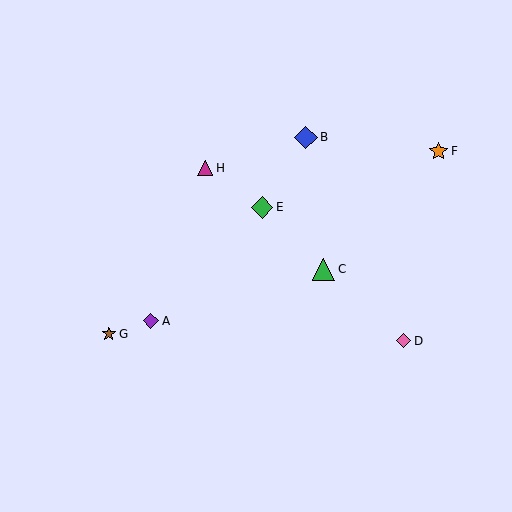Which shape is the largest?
The blue diamond (labeled B) is the largest.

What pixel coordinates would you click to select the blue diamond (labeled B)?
Click at (306, 137) to select the blue diamond B.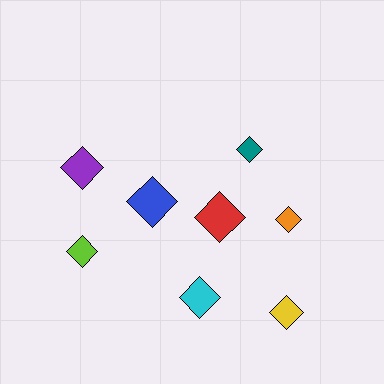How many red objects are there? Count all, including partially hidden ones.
There is 1 red object.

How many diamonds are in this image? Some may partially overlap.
There are 8 diamonds.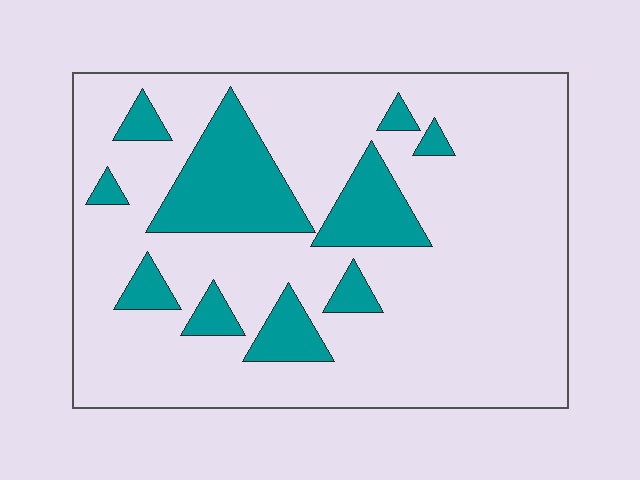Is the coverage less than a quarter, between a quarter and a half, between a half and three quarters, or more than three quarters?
Less than a quarter.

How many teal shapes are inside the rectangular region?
10.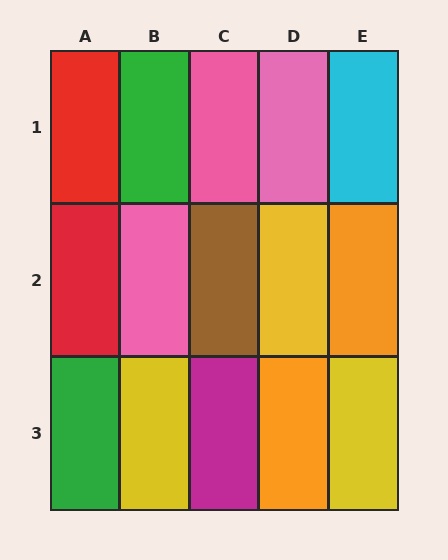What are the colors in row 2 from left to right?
Red, pink, brown, yellow, orange.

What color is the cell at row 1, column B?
Green.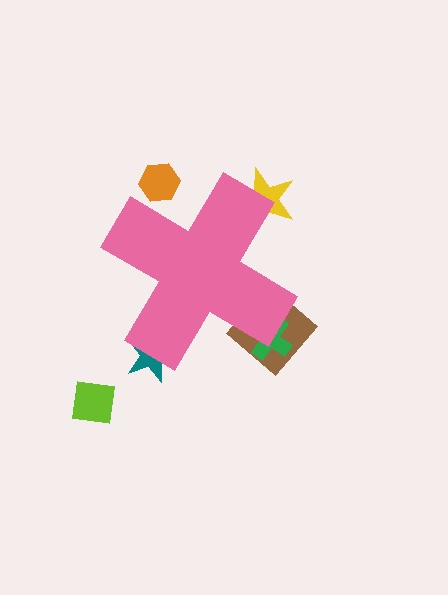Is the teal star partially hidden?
Yes, the teal star is partially hidden behind the pink cross.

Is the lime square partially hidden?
No, the lime square is fully visible.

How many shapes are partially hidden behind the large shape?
5 shapes are partially hidden.